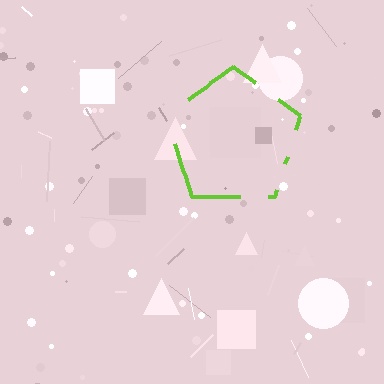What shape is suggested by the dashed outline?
The dashed outline suggests a pentagon.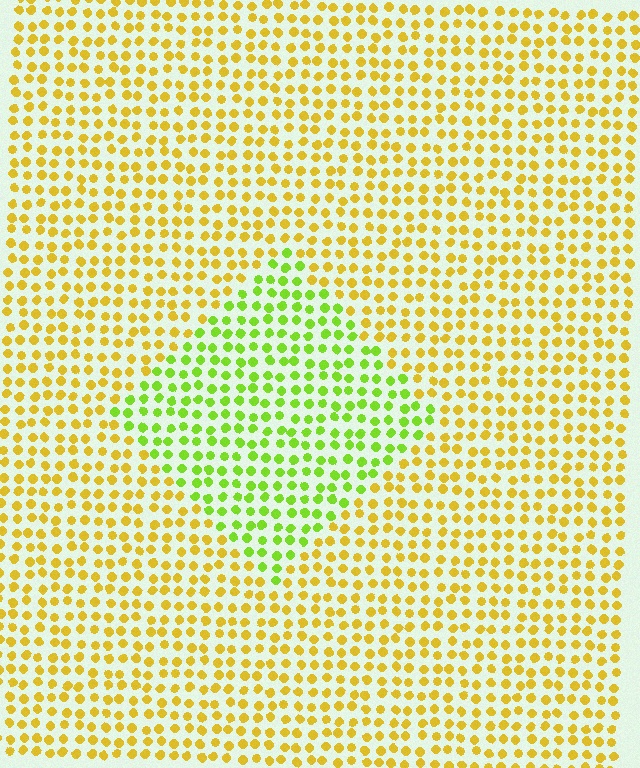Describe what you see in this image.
The image is filled with small yellow elements in a uniform arrangement. A diamond-shaped region is visible where the elements are tinted to a slightly different hue, forming a subtle color boundary.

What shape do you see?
I see a diamond.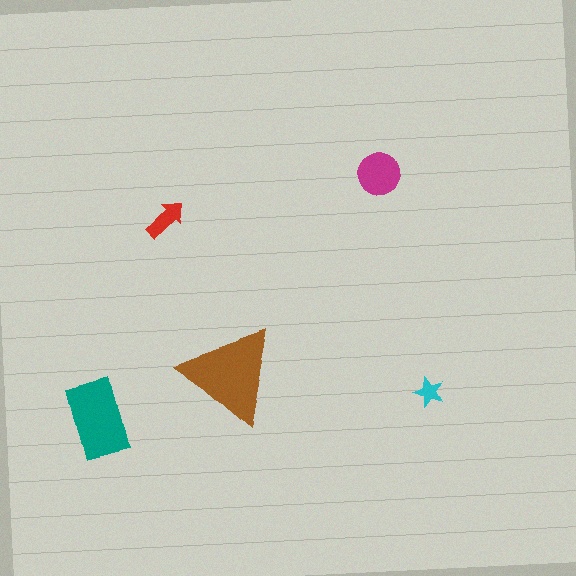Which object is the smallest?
The cyan star.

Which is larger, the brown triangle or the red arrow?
The brown triangle.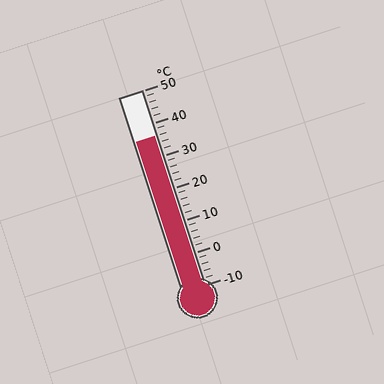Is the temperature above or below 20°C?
The temperature is above 20°C.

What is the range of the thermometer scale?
The thermometer scale ranges from -10°C to 50°C.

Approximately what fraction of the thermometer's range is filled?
The thermometer is filled to approximately 75% of its range.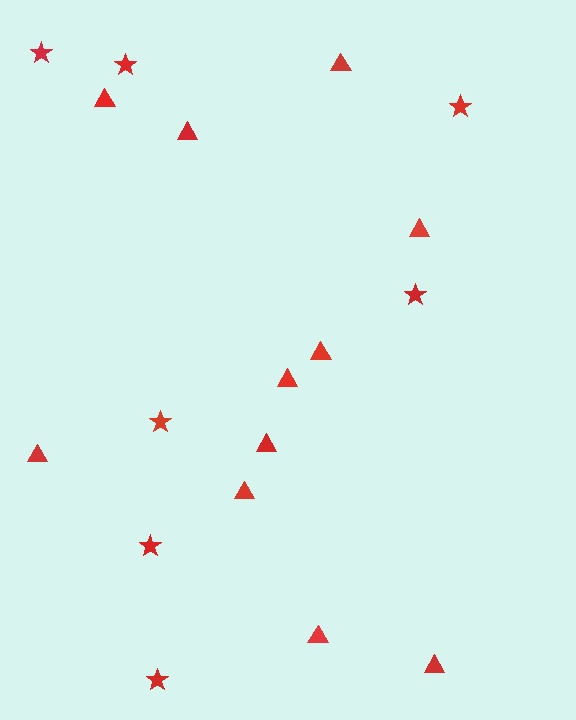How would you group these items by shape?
There are 2 groups: one group of stars (7) and one group of triangles (11).